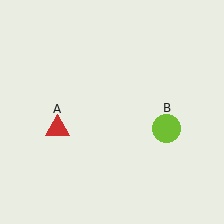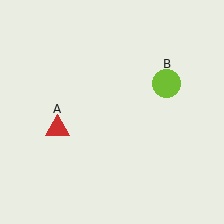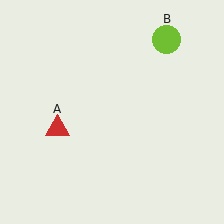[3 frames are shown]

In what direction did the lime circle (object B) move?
The lime circle (object B) moved up.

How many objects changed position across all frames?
1 object changed position: lime circle (object B).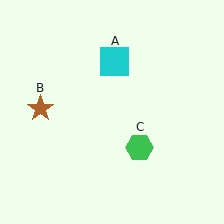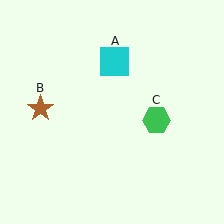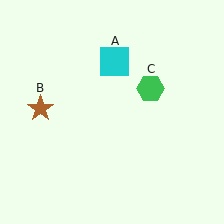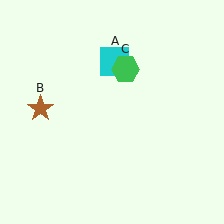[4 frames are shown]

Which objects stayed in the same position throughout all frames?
Cyan square (object A) and brown star (object B) remained stationary.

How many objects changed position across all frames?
1 object changed position: green hexagon (object C).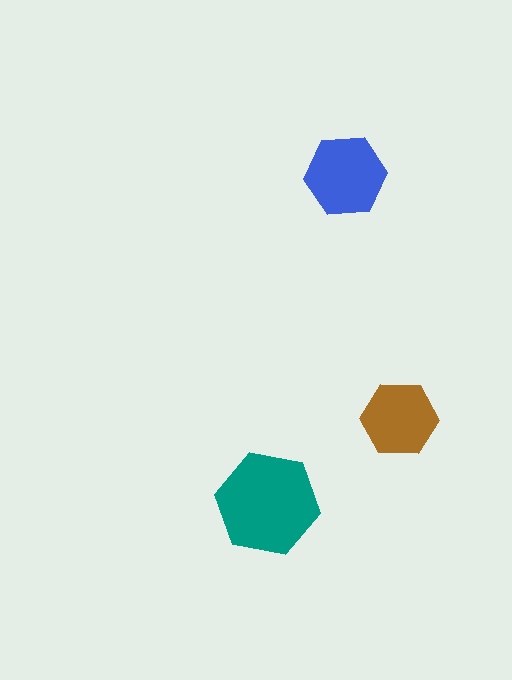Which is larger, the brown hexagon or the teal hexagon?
The teal one.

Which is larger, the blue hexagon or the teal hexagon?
The teal one.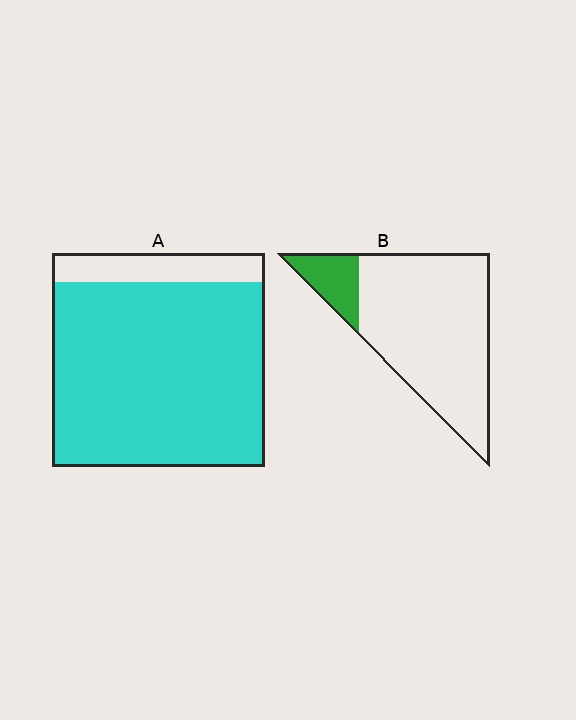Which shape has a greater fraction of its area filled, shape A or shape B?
Shape A.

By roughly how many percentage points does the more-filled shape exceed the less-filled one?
By roughly 70 percentage points (A over B).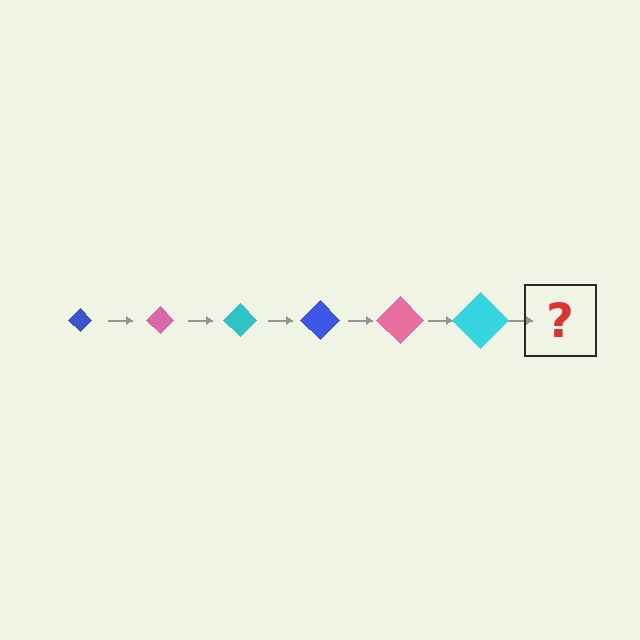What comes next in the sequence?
The next element should be a blue diamond, larger than the previous one.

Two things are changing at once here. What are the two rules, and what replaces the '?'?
The two rules are that the diamond grows larger each step and the color cycles through blue, pink, and cyan. The '?' should be a blue diamond, larger than the previous one.